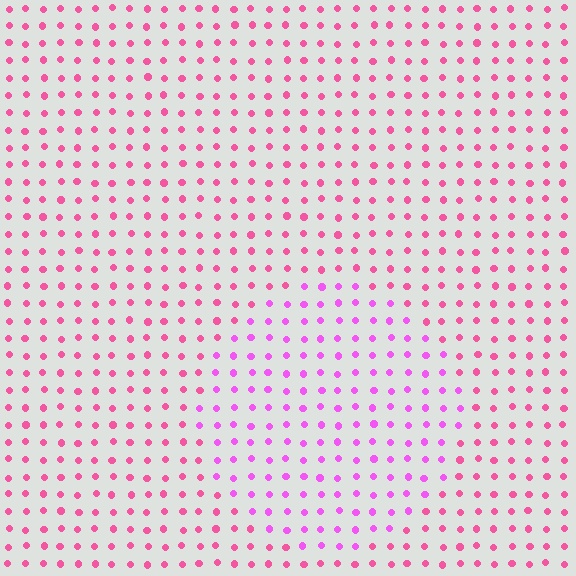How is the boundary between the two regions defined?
The boundary is defined purely by a slight shift in hue (about 32 degrees). Spacing, size, and orientation are identical on both sides.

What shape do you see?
I see a circle.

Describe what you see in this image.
The image is filled with small pink elements in a uniform arrangement. A circle-shaped region is visible where the elements are tinted to a slightly different hue, forming a subtle color boundary.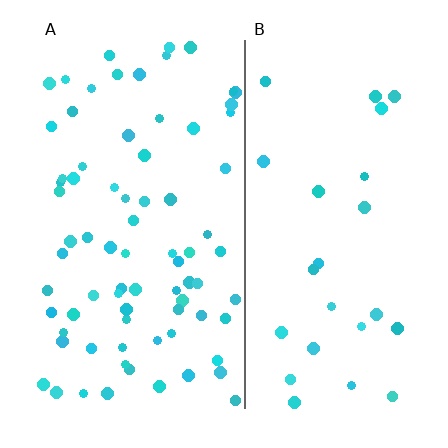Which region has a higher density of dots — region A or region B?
A (the left).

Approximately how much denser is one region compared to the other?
Approximately 3.0× — region A over region B.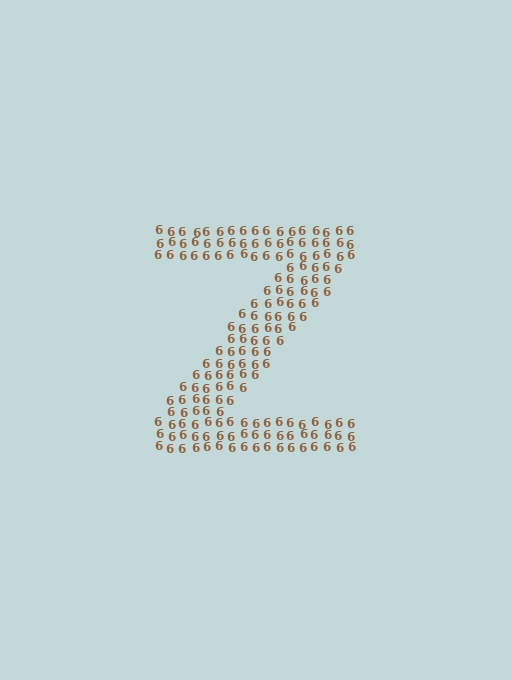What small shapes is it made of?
It is made of small digit 6's.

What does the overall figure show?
The overall figure shows the letter Z.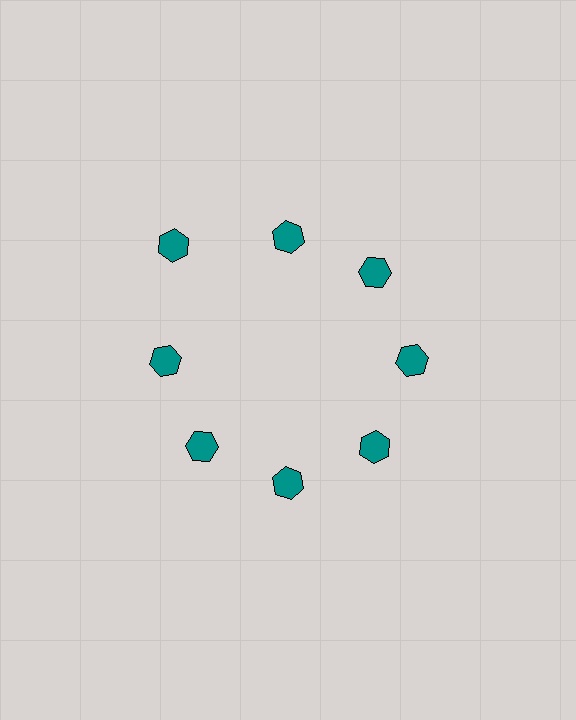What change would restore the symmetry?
The symmetry would be restored by moving it inward, back onto the ring so that all 8 hexagons sit at equal angles and equal distance from the center.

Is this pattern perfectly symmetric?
No. The 8 teal hexagons are arranged in a ring, but one element near the 10 o'clock position is pushed outward from the center, breaking the 8-fold rotational symmetry.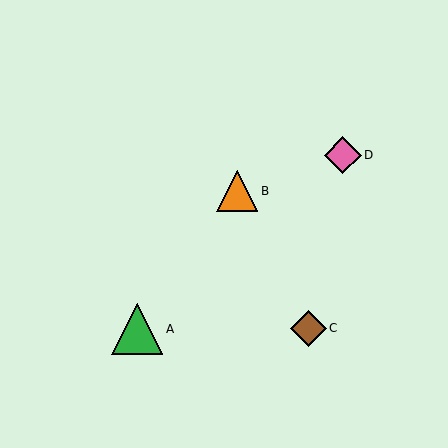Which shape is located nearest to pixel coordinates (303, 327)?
The brown diamond (labeled C) at (308, 328) is nearest to that location.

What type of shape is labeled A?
Shape A is a green triangle.